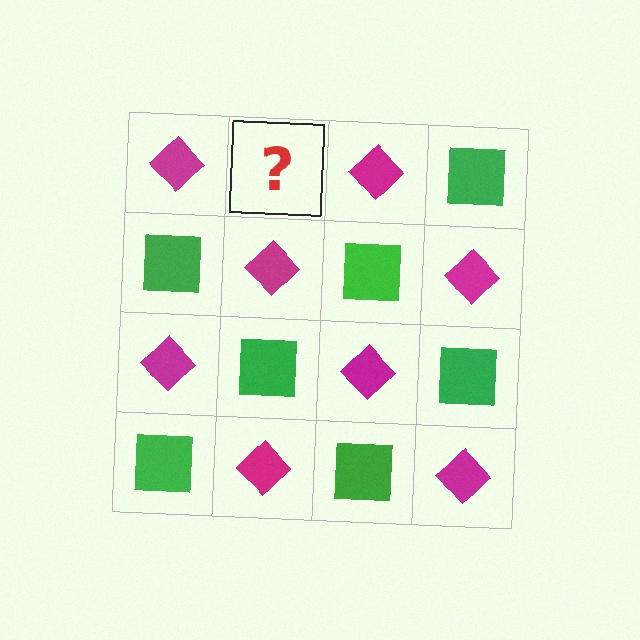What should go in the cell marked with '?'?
The missing cell should contain a green square.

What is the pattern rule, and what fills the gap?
The rule is that it alternates magenta diamond and green square in a checkerboard pattern. The gap should be filled with a green square.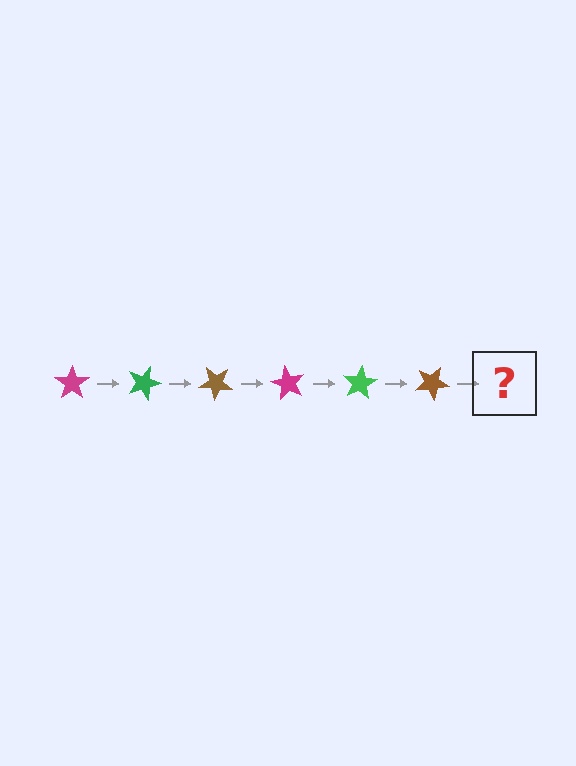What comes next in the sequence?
The next element should be a magenta star, rotated 120 degrees from the start.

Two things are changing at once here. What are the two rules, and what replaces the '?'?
The two rules are that it rotates 20 degrees each step and the color cycles through magenta, green, and brown. The '?' should be a magenta star, rotated 120 degrees from the start.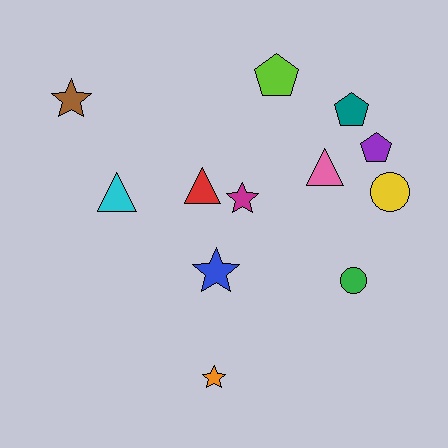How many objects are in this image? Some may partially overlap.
There are 12 objects.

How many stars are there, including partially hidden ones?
There are 4 stars.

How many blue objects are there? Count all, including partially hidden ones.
There is 1 blue object.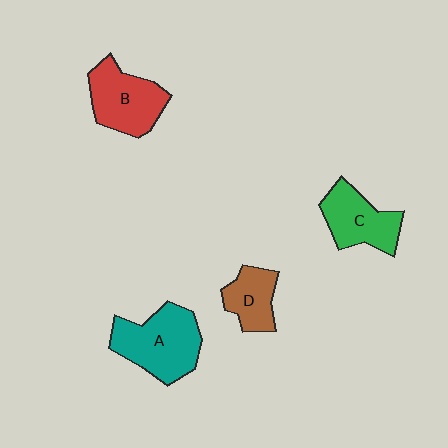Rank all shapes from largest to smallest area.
From largest to smallest: A (teal), B (red), C (green), D (brown).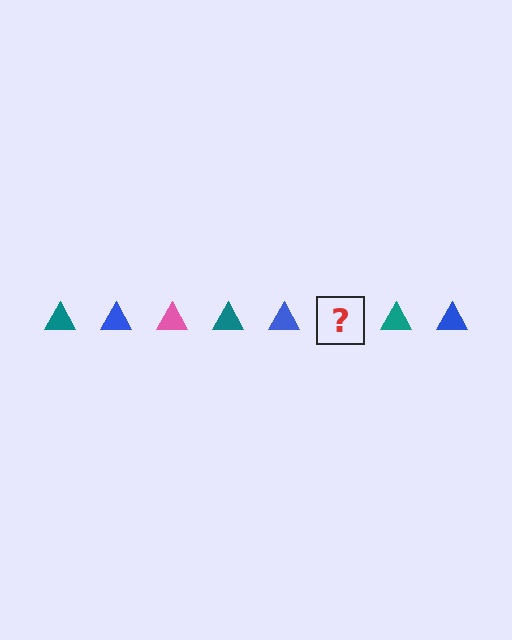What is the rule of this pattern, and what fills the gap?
The rule is that the pattern cycles through teal, blue, pink triangles. The gap should be filled with a pink triangle.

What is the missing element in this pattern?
The missing element is a pink triangle.